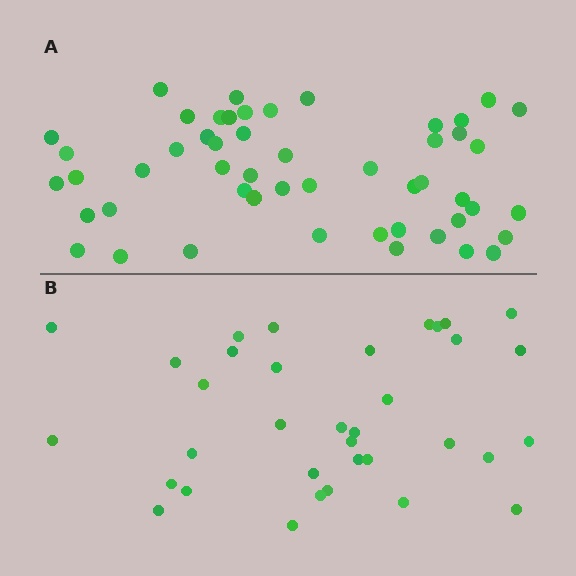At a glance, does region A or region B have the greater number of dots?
Region A (the top region) has more dots.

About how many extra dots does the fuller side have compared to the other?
Region A has approximately 15 more dots than region B.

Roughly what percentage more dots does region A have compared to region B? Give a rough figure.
About 45% more.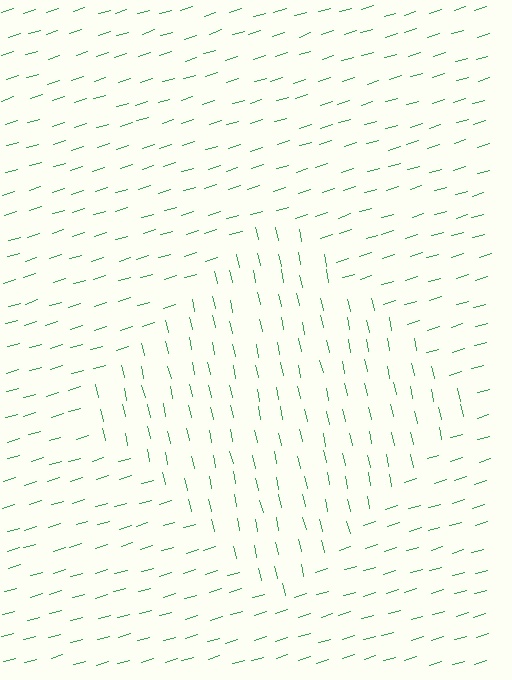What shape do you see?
I see a diamond.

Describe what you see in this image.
The image is filled with small green line segments. A diamond region in the image has lines oriented differently from the surrounding lines, creating a visible texture boundary.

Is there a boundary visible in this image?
Yes, there is a texture boundary formed by a change in line orientation.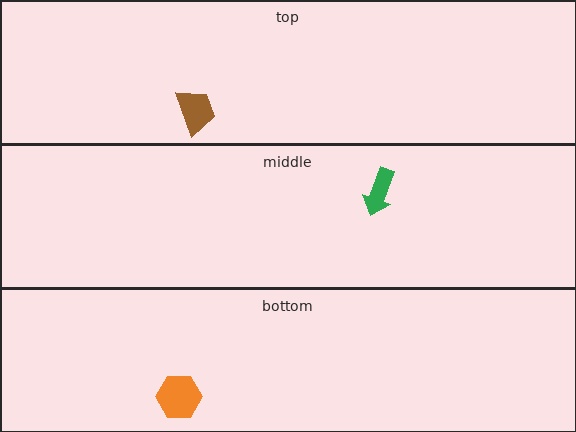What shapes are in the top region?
The brown trapezoid.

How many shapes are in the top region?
1.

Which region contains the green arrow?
The middle region.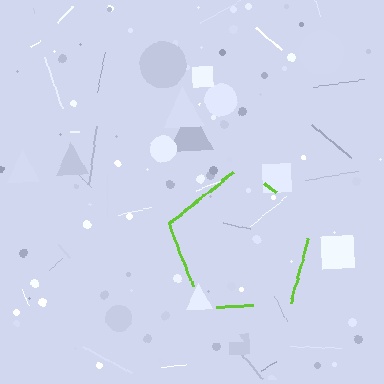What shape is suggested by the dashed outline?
The dashed outline suggests a pentagon.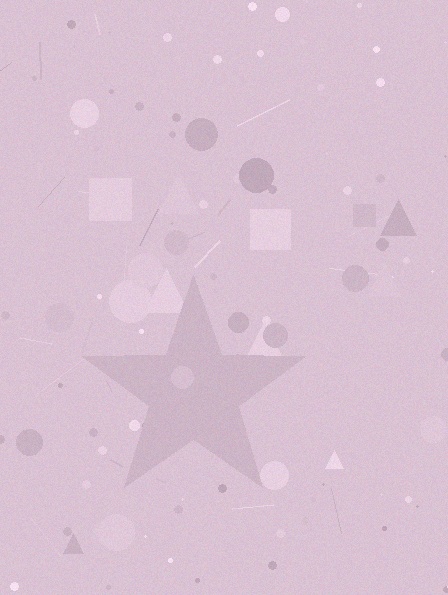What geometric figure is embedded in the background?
A star is embedded in the background.